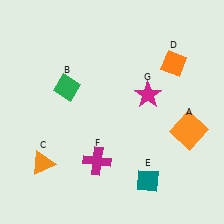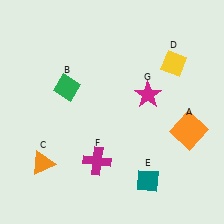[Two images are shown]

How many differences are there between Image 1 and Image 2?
There is 1 difference between the two images.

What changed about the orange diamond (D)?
In Image 1, D is orange. In Image 2, it changed to yellow.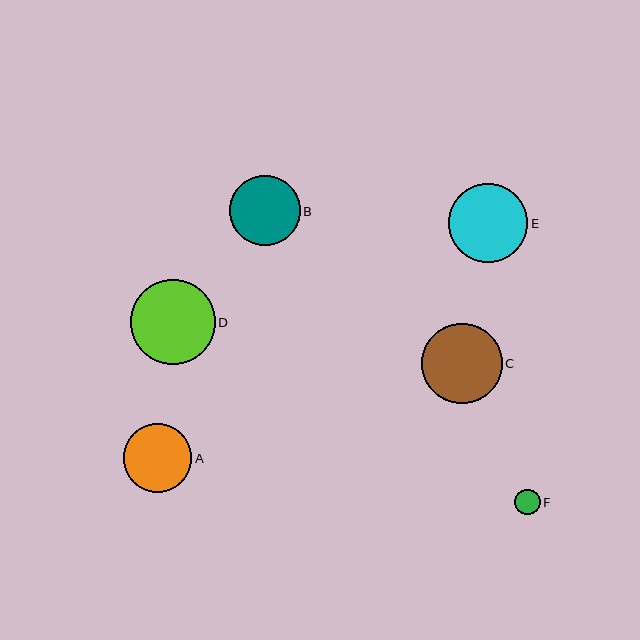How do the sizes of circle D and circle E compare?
Circle D and circle E are approximately the same size.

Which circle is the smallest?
Circle F is the smallest with a size of approximately 25 pixels.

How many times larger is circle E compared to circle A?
Circle E is approximately 1.2 times the size of circle A.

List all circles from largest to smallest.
From largest to smallest: D, C, E, B, A, F.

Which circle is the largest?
Circle D is the largest with a size of approximately 85 pixels.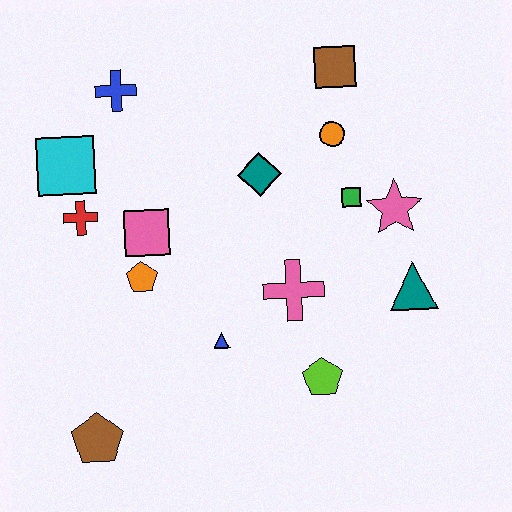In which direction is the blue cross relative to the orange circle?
The blue cross is to the left of the orange circle.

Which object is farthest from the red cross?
The teal triangle is farthest from the red cross.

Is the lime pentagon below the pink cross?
Yes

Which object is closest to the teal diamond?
The orange circle is closest to the teal diamond.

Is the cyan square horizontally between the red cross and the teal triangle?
No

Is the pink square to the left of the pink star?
Yes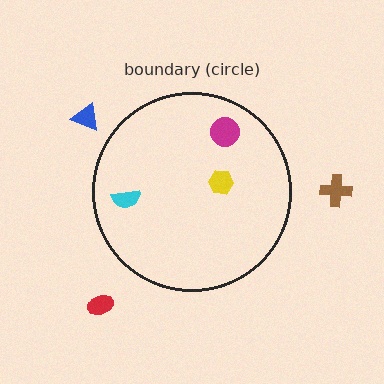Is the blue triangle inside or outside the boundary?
Outside.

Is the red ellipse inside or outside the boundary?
Outside.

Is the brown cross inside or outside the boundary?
Outside.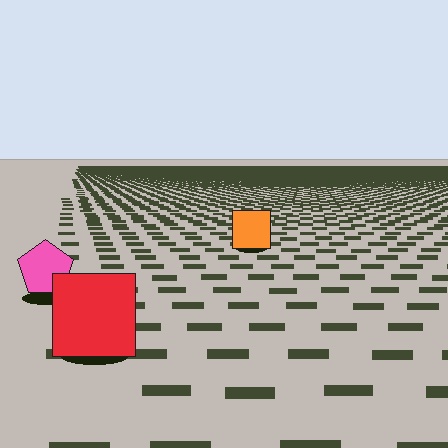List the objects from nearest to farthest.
From nearest to farthest: the red square, the pink pentagon, the orange square.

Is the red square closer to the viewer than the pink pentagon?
Yes. The red square is closer — you can tell from the texture gradient: the ground texture is coarser near it.